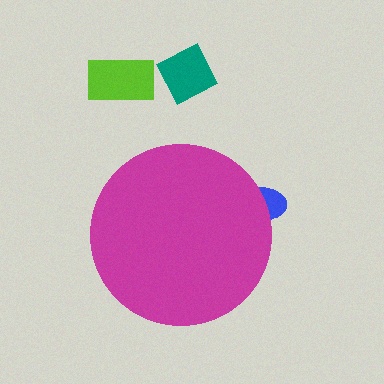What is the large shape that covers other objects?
A magenta circle.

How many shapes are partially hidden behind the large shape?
1 shape is partially hidden.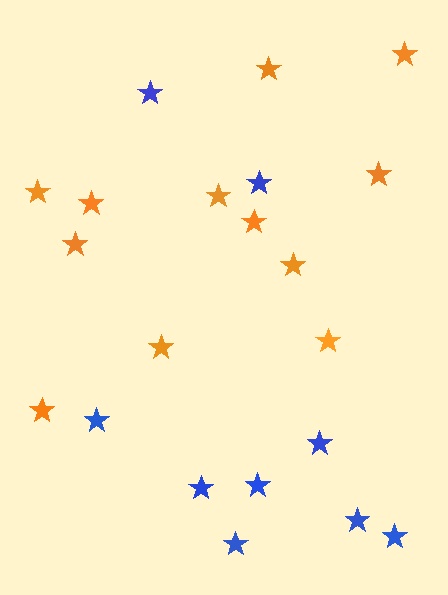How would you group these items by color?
There are 2 groups: one group of blue stars (9) and one group of orange stars (12).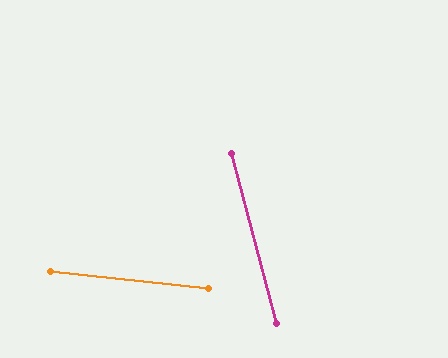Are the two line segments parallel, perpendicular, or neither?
Neither parallel nor perpendicular — they differ by about 69°.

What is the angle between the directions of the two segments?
Approximately 69 degrees.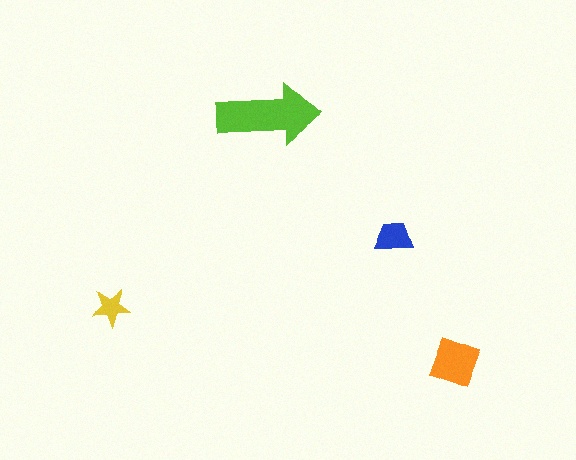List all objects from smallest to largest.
The yellow star, the blue trapezoid, the orange square, the lime arrow.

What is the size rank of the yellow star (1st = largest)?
4th.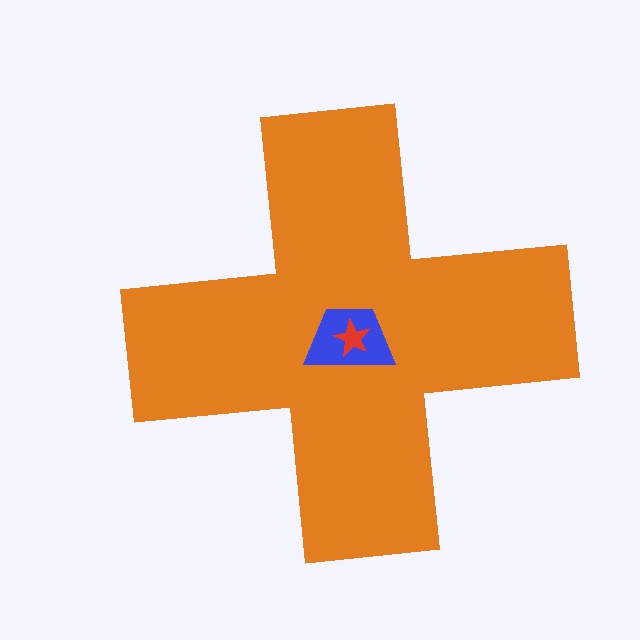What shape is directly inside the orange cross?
The blue trapezoid.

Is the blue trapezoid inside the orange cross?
Yes.